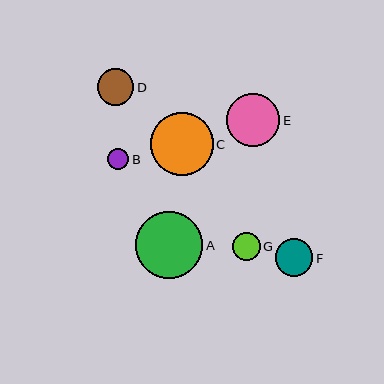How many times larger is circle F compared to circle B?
Circle F is approximately 1.8 times the size of circle B.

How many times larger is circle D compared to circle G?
Circle D is approximately 1.3 times the size of circle G.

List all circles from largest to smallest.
From largest to smallest: A, C, E, F, D, G, B.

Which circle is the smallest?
Circle B is the smallest with a size of approximately 21 pixels.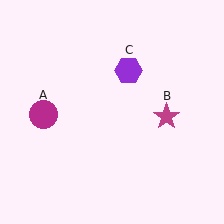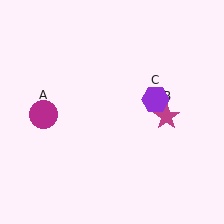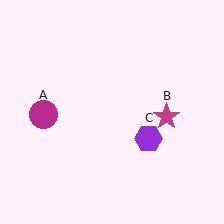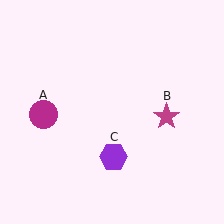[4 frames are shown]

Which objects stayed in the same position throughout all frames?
Magenta circle (object A) and magenta star (object B) remained stationary.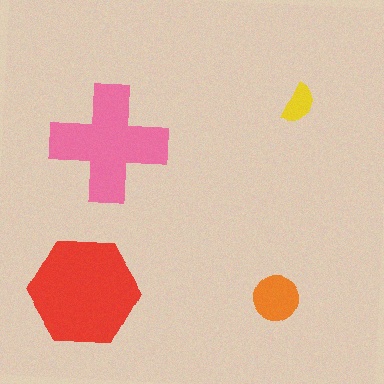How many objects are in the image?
There are 4 objects in the image.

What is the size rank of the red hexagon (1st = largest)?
1st.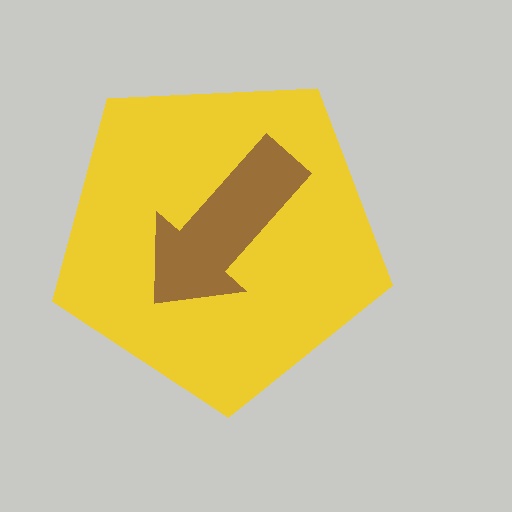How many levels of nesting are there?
2.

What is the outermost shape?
The yellow pentagon.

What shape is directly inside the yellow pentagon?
The brown arrow.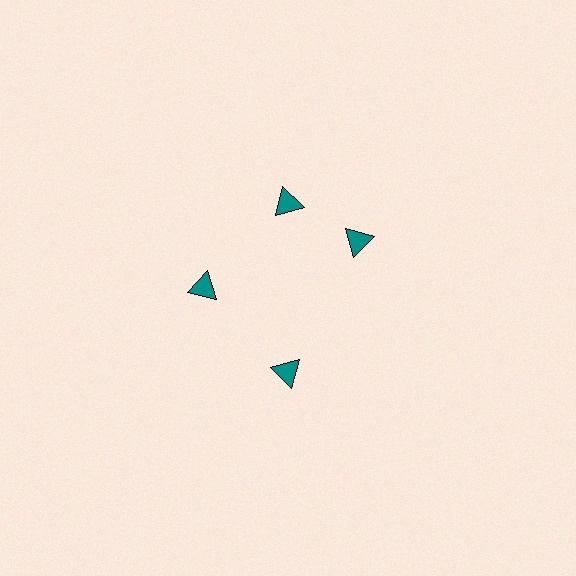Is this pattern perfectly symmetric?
No. The 4 teal triangles are arranged in a ring, but one element near the 3 o'clock position is rotated out of alignment along the ring, breaking the 4-fold rotational symmetry.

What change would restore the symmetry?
The symmetry would be restored by rotating it back into even spacing with its neighbors so that all 4 triangles sit at equal angles and equal distance from the center.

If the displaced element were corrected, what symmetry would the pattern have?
It would have 4-fold rotational symmetry — the pattern would map onto itself every 90 degrees.